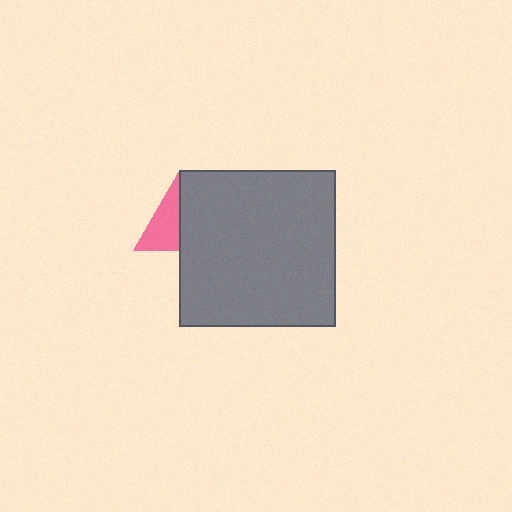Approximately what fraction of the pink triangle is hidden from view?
Roughly 48% of the pink triangle is hidden behind the gray square.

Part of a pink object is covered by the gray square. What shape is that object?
It is a triangle.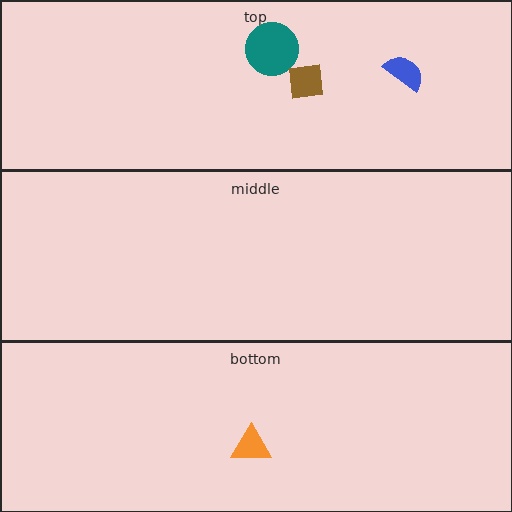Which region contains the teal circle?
The top region.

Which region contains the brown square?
The top region.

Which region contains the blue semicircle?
The top region.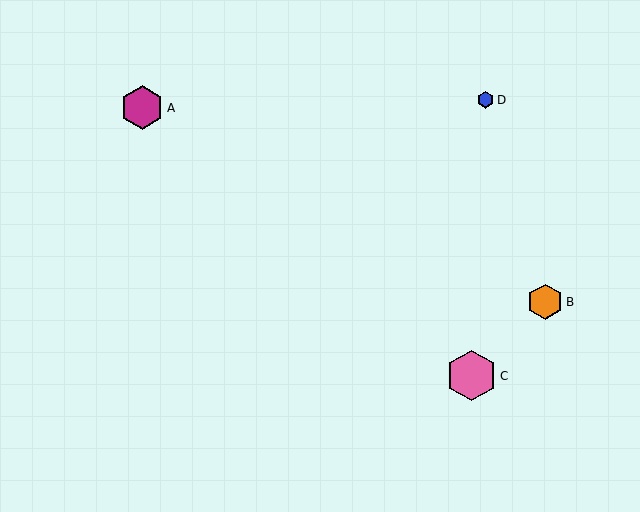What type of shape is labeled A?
Shape A is a magenta hexagon.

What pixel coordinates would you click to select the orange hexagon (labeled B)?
Click at (545, 302) to select the orange hexagon B.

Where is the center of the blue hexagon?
The center of the blue hexagon is at (485, 100).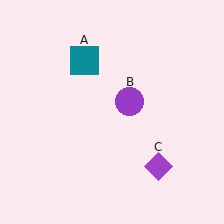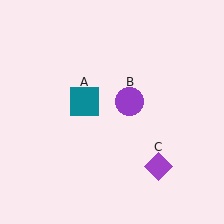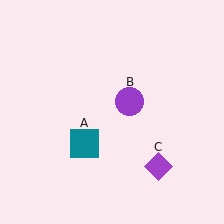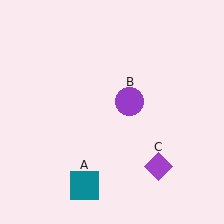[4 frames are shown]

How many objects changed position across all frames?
1 object changed position: teal square (object A).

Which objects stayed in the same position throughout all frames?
Purple circle (object B) and purple diamond (object C) remained stationary.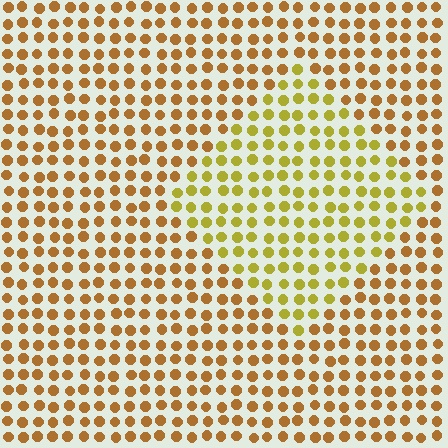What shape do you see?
I see a diamond.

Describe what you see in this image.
The image is filled with small brown elements in a uniform arrangement. A diamond-shaped region is visible where the elements are tinted to a slightly different hue, forming a subtle color boundary.